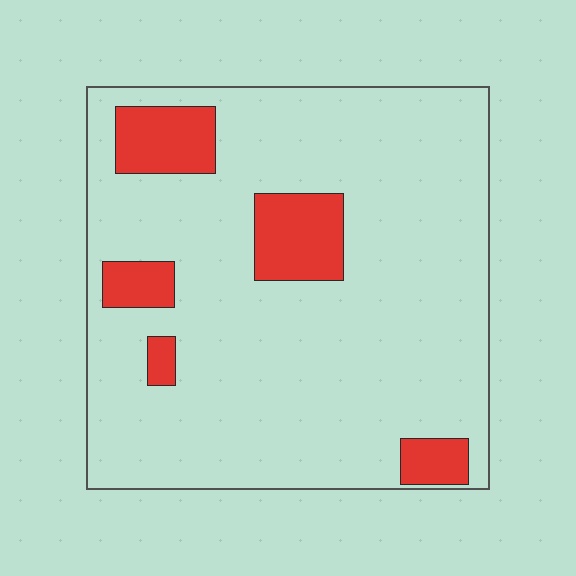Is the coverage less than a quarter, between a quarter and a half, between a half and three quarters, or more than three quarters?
Less than a quarter.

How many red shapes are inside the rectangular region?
5.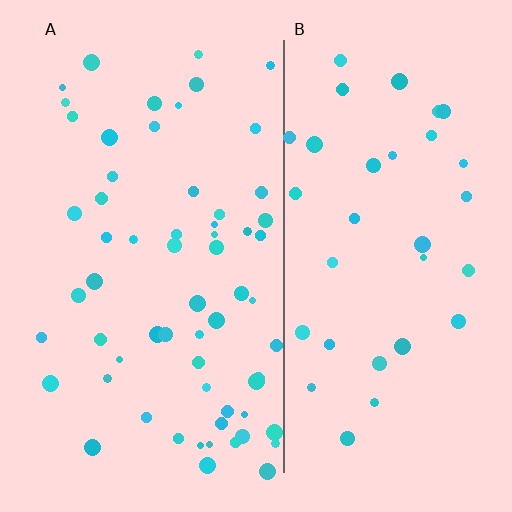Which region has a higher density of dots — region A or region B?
A (the left).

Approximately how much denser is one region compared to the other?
Approximately 1.8× — region A over region B.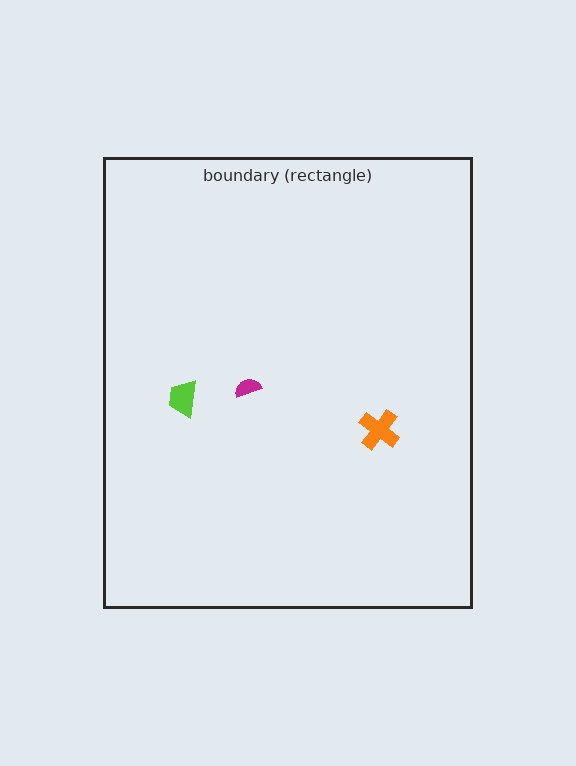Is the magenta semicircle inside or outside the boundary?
Inside.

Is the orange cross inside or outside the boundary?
Inside.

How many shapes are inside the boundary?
3 inside, 0 outside.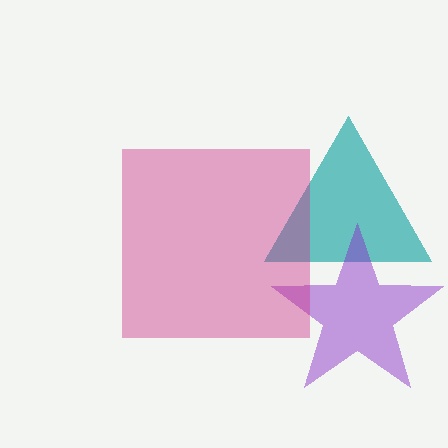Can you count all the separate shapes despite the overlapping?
Yes, there are 3 separate shapes.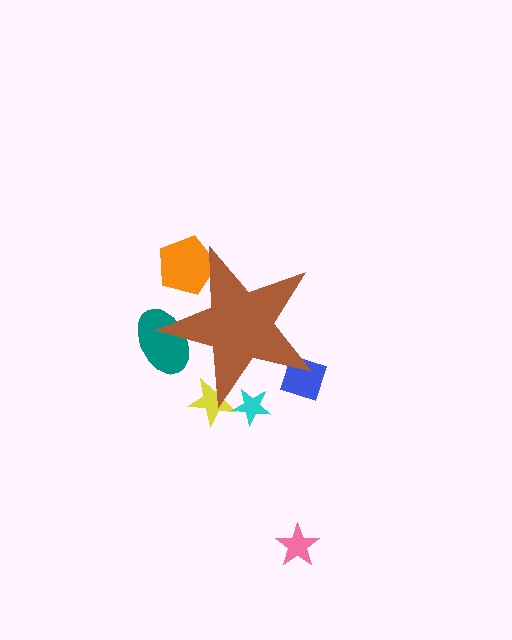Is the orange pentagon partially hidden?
Yes, the orange pentagon is partially hidden behind the brown star.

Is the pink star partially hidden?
No, the pink star is fully visible.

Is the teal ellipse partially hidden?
Yes, the teal ellipse is partially hidden behind the brown star.